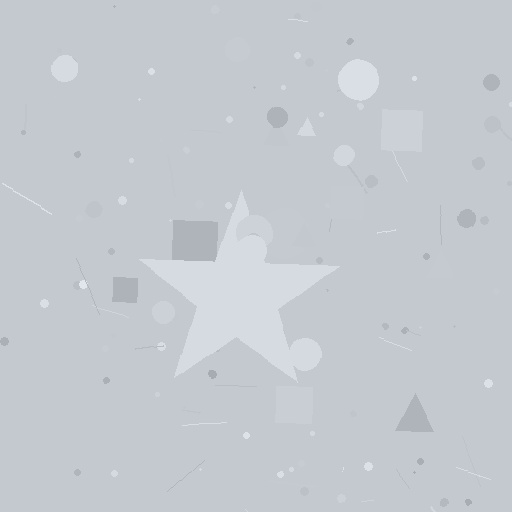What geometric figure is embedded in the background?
A star is embedded in the background.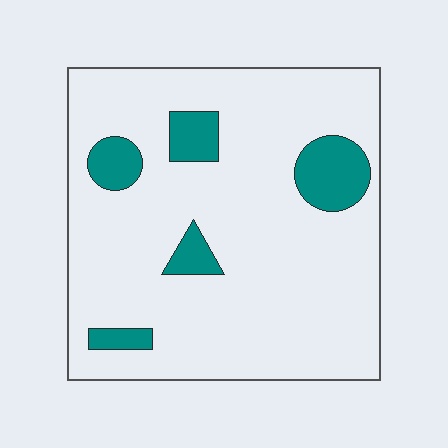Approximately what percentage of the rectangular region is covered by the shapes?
Approximately 15%.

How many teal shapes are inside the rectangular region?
5.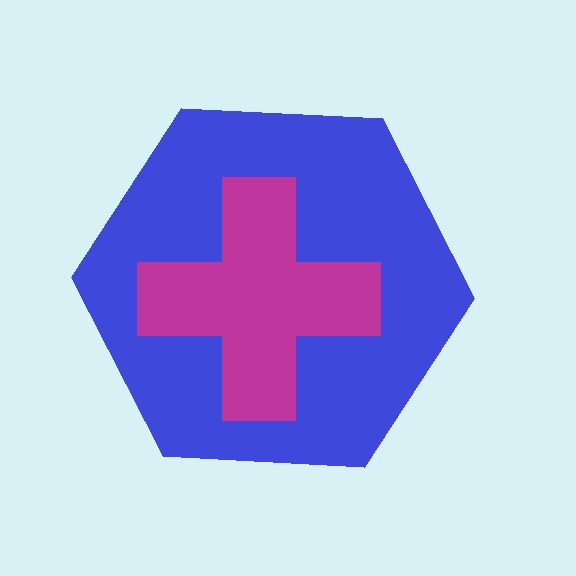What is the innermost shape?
The magenta cross.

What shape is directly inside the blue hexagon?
The magenta cross.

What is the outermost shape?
The blue hexagon.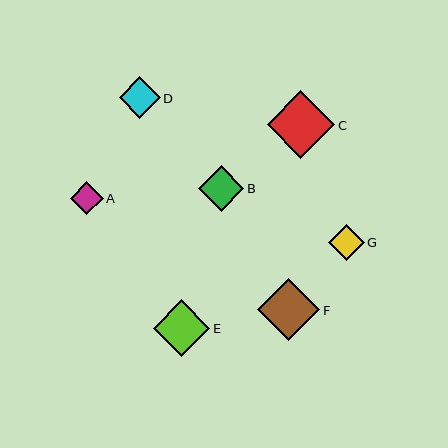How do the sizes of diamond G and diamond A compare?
Diamond G and diamond A are approximately the same size.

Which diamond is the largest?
Diamond C is the largest with a size of approximately 67 pixels.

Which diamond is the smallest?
Diamond A is the smallest with a size of approximately 33 pixels.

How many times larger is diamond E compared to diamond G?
Diamond E is approximately 1.6 times the size of diamond G.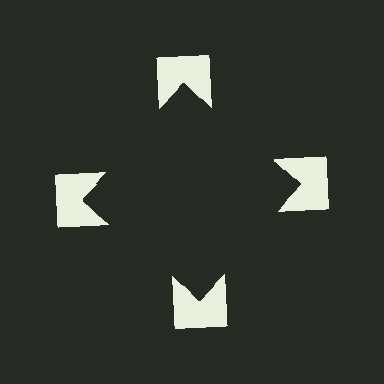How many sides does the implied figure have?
4 sides.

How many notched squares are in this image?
There are 4 — one at each vertex of the illusory square.